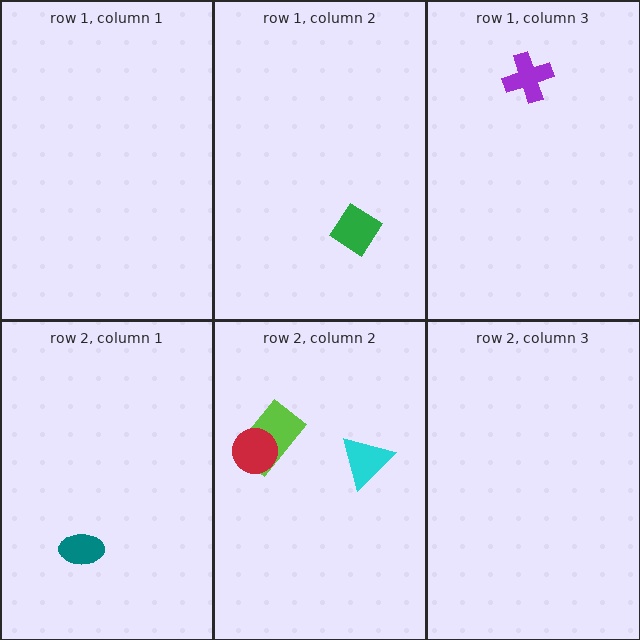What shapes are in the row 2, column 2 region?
The lime rectangle, the red circle, the cyan triangle.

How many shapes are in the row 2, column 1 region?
1.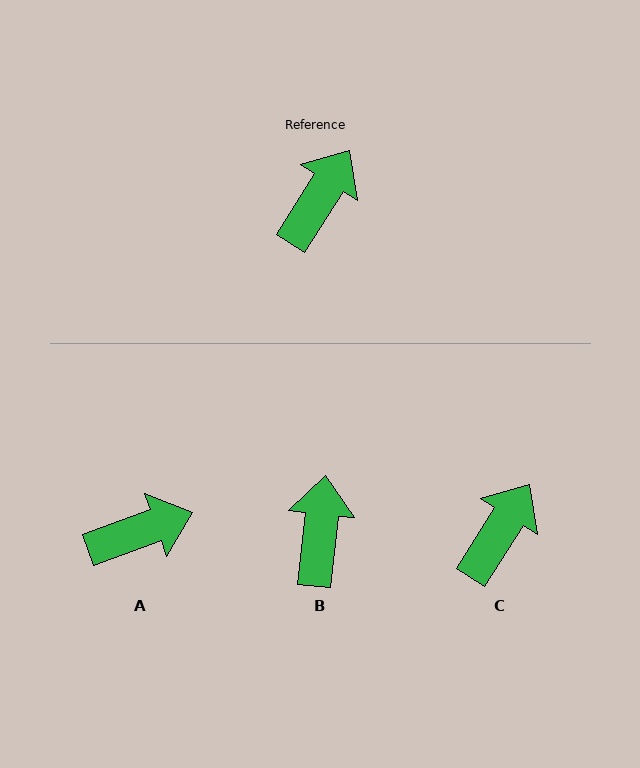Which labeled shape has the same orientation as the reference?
C.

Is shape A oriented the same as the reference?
No, it is off by about 38 degrees.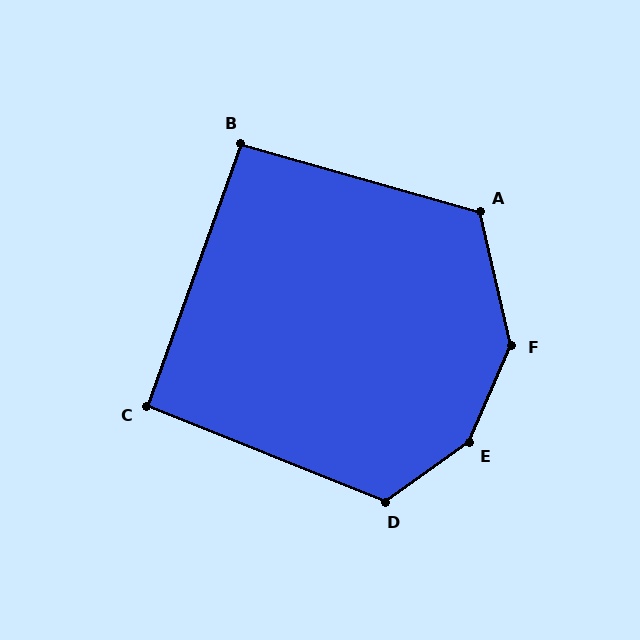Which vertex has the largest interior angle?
E, at approximately 149 degrees.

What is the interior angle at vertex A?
Approximately 119 degrees (obtuse).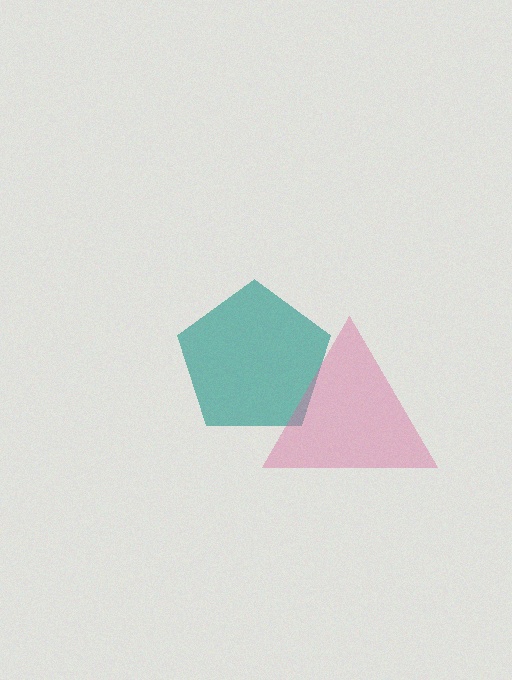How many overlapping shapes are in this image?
There are 2 overlapping shapes in the image.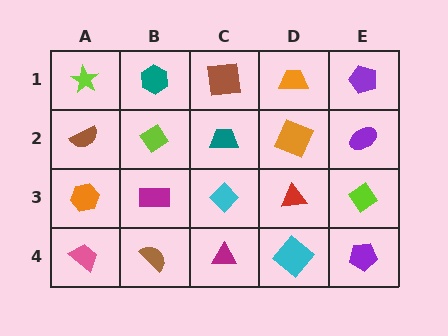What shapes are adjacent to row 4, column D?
A red triangle (row 3, column D), a magenta triangle (row 4, column C), a purple pentagon (row 4, column E).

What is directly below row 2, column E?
A lime diamond.